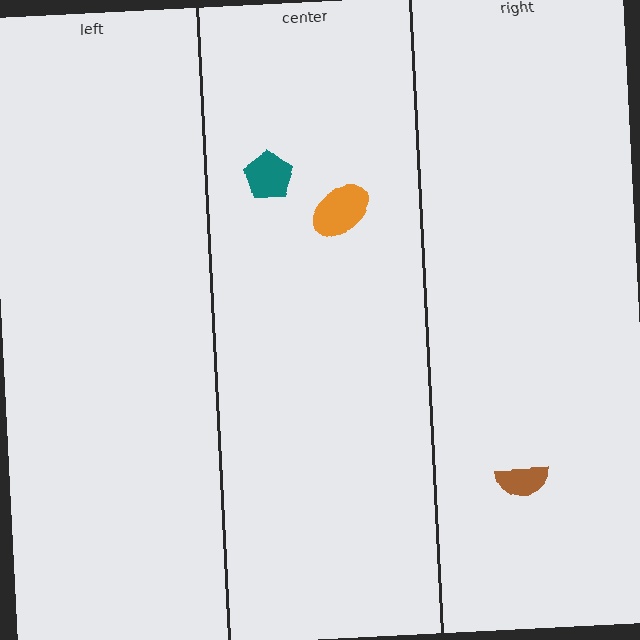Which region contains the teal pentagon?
The center region.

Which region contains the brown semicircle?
The right region.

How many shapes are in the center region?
2.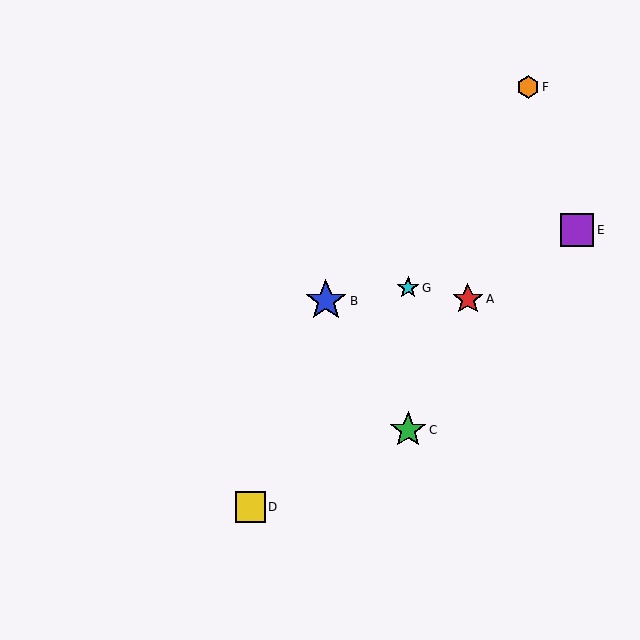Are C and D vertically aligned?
No, C is at x≈408 and D is at x≈250.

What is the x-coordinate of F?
Object F is at x≈528.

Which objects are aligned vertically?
Objects C, G are aligned vertically.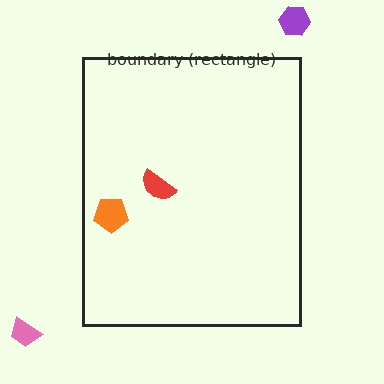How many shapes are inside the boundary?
2 inside, 2 outside.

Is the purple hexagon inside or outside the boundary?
Outside.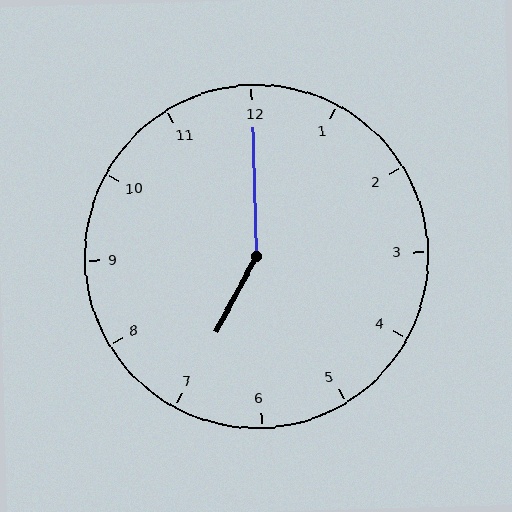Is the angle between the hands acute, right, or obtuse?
It is obtuse.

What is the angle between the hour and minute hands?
Approximately 150 degrees.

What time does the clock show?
7:00.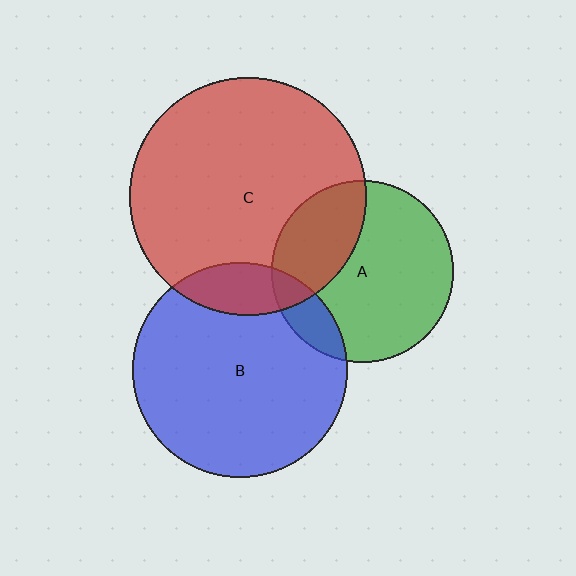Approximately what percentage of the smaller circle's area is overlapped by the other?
Approximately 15%.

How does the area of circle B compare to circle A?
Approximately 1.4 times.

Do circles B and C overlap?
Yes.